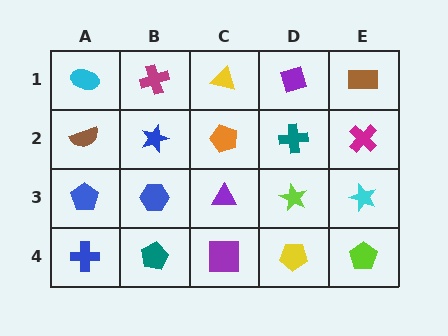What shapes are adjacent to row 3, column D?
A teal cross (row 2, column D), a yellow pentagon (row 4, column D), a purple triangle (row 3, column C), a cyan star (row 3, column E).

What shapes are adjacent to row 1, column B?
A blue star (row 2, column B), a cyan ellipse (row 1, column A), a yellow triangle (row 1, column C).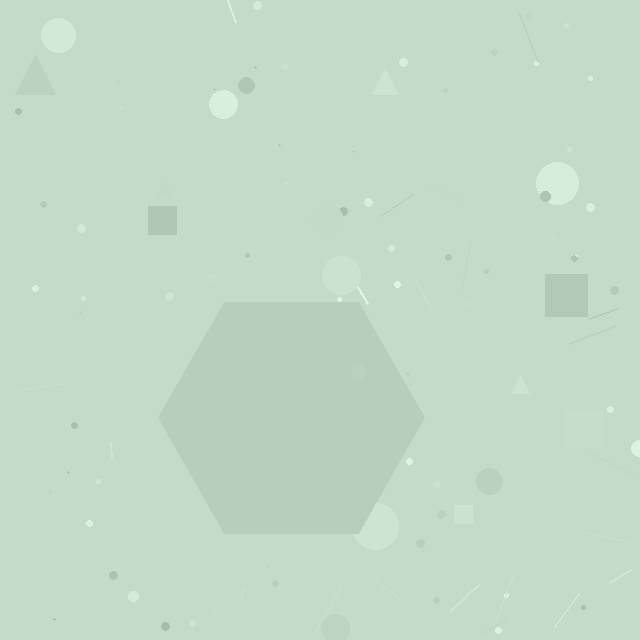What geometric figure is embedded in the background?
A hexagon is embedded in the background.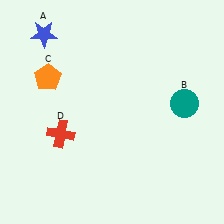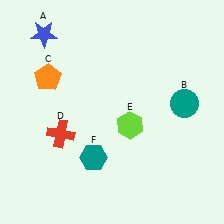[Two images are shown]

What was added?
A lime hexagon (E), a teal hexagon (F) were added in Image 2.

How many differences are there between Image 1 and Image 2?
There are 2 differences between the two images.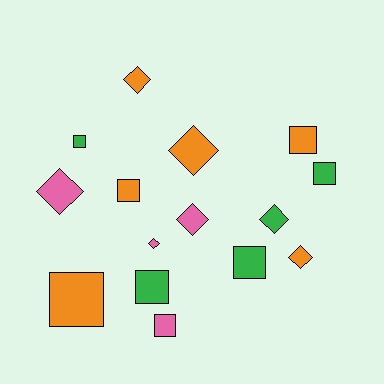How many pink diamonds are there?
There are 3 pink diamonds.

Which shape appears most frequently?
Square, with 8 objects.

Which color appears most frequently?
Orange, with 6 objects.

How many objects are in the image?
There are 15 objects.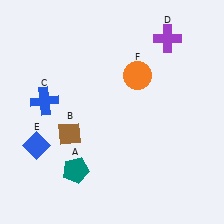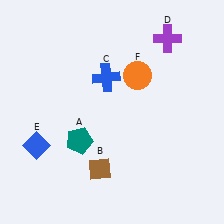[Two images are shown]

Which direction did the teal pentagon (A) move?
The teal pentagon (A) moved up.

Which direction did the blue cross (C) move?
The blue cross (C) moved right.